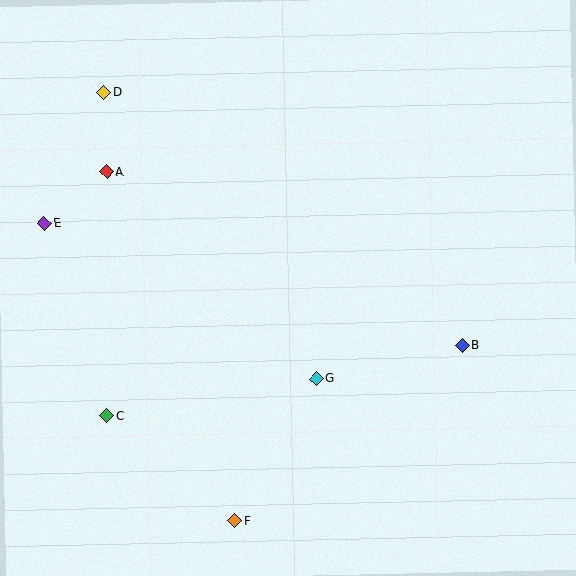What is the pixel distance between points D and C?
The distance between D and C is 324 pixels.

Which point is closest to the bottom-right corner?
Point B is closest to the bottom-right corner.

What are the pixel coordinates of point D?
Point D is at (103, 92).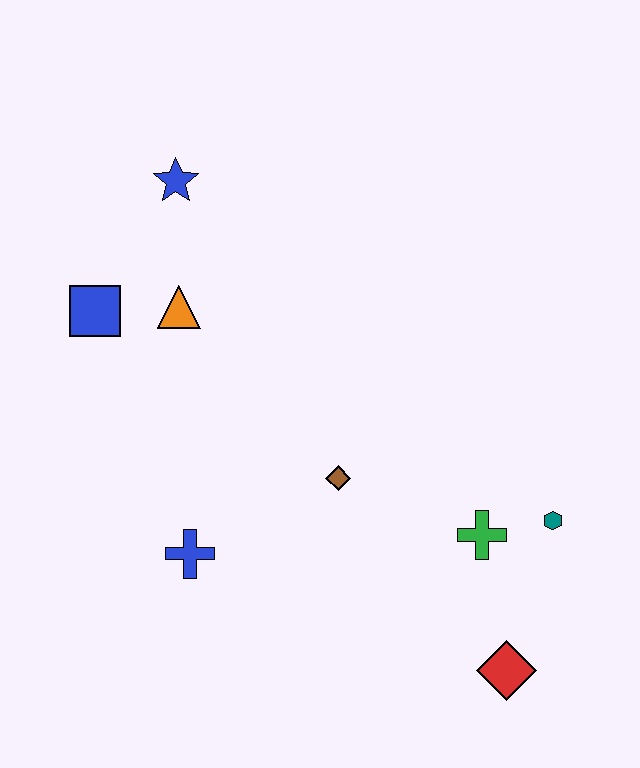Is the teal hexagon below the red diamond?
No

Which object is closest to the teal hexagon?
The green cross is closest to the teal hexagon.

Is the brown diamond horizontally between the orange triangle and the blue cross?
No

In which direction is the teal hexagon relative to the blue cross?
The teal hexagon is to the right of the blue cross.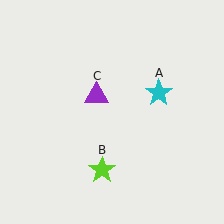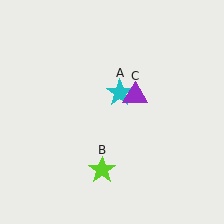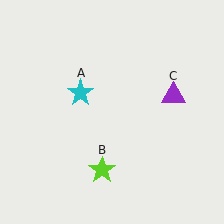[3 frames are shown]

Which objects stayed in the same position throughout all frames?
Lime star (object B) remained stationary.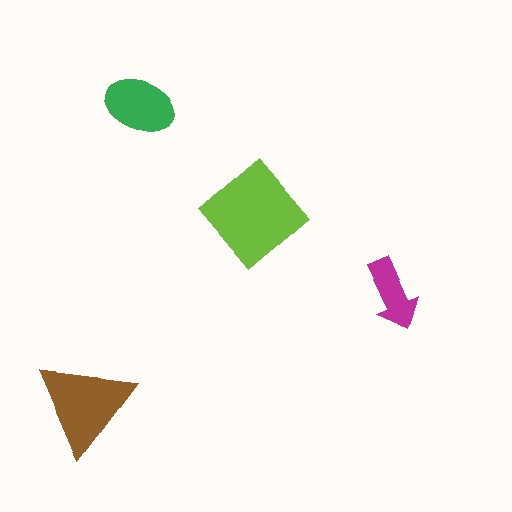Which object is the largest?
The lime diamond.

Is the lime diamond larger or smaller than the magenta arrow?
Larger.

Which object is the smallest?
The magenta arrow.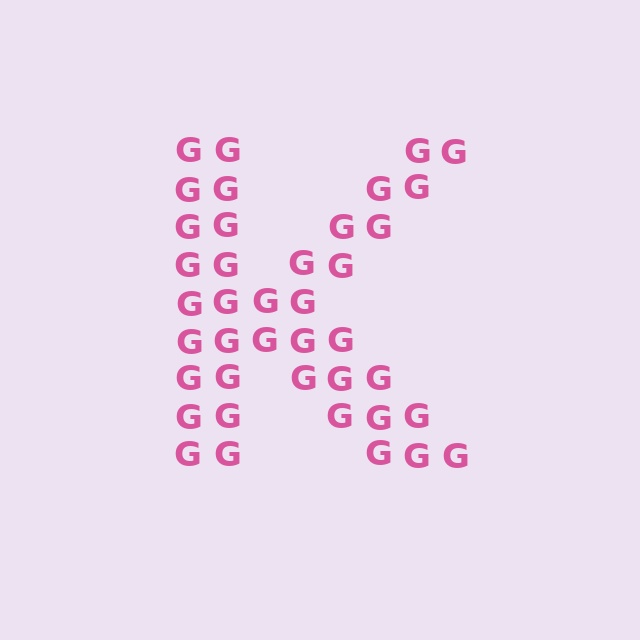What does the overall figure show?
The overall figure shows the letter K.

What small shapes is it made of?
It is made of small letter G's.